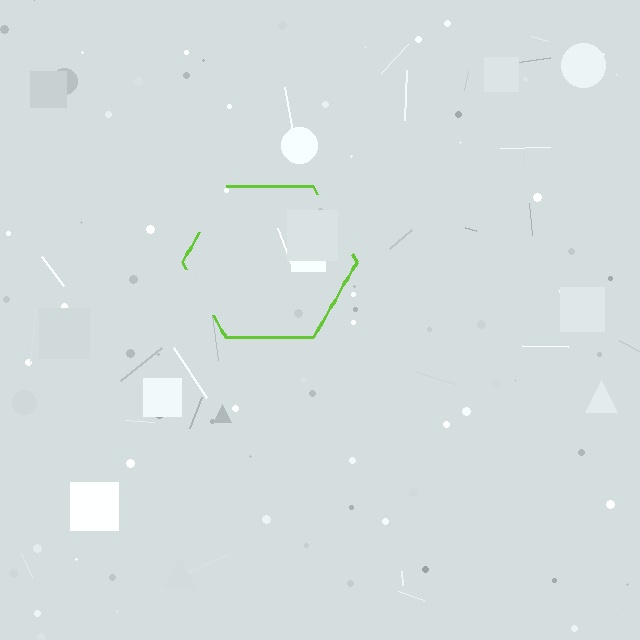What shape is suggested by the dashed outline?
The dashed outline suggests a hexagon.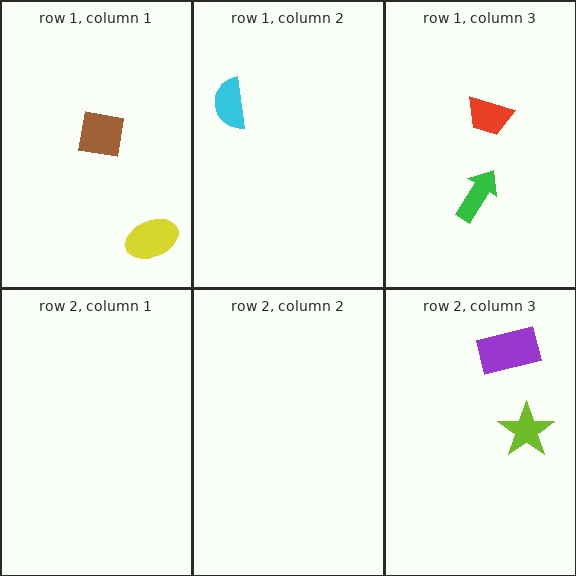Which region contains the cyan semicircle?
The row 1, column 2 region.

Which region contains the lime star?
The row 2, column 3 region.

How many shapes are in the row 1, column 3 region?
2.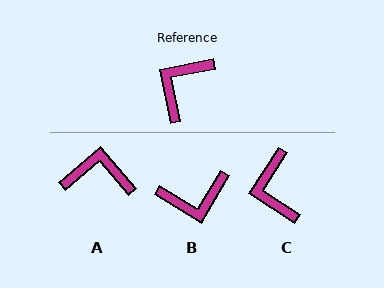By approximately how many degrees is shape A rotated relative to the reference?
Approximately 60 degrees clockwise.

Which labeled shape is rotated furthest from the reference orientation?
B, about 138 degrees away.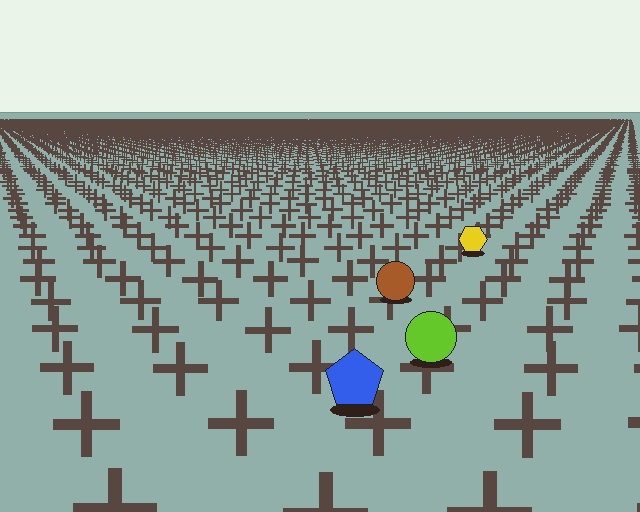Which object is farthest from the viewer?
The yellow hexagon is farthest from the viewer. It appears smaller and the ground texture around it is denser.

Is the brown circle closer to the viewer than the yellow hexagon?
Yes. The brown circle is closer — you can tell from the texture gradient: the ground texture is coarser near it.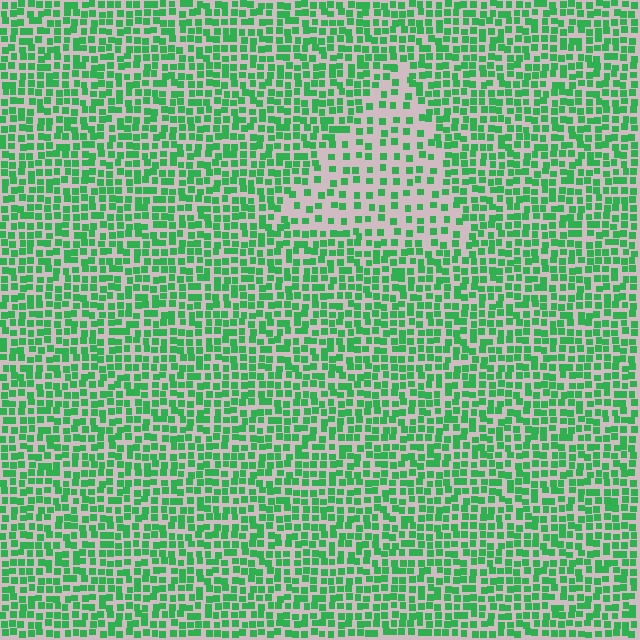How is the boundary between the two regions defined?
The boundary is defined by a change in element density (approximately 2.0x ratio). All elements are the same color, size, and shape.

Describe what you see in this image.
The image contains small green elements arranged at two different densities. A triangle-shaped region is visible where the elements are less densely packed than the surrounding area.